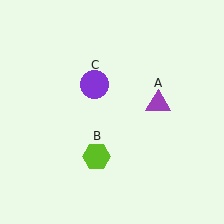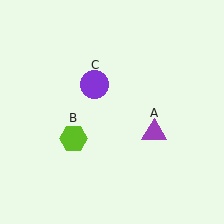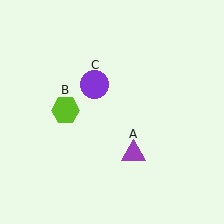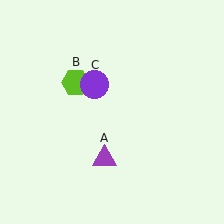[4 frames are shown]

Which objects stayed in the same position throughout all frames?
Purple circle (object C) remained stationary.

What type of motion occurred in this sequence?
The purple triangle (object A), lime hexagon (object B) rotated clockwise around the center of the scene.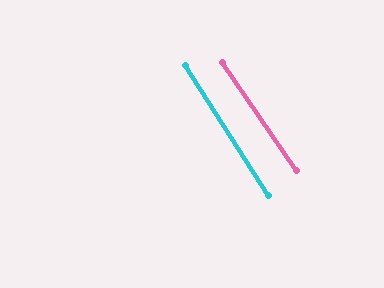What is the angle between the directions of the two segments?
Approximately 2 degrees.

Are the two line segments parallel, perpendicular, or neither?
Parallel — their directions differ by only 1.8°.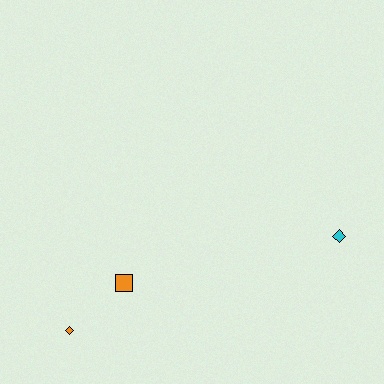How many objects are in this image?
There are 3 objects.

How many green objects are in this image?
There are no green objects.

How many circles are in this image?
There are no circles.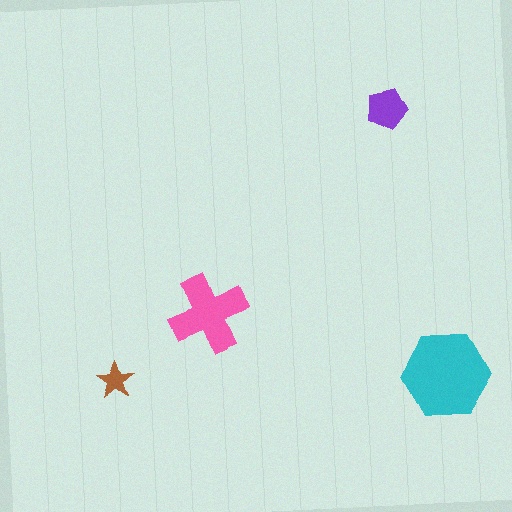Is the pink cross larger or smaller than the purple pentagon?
Larger.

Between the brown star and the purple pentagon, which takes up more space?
The purple pentagon.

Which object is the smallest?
The brown star.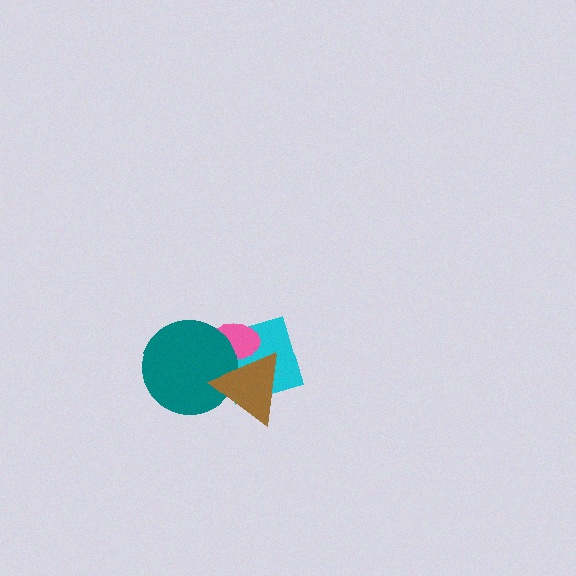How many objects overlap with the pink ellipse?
3 objects overlap with the pink ellipse.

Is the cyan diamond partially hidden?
Yes, it is partially covered by another shape.